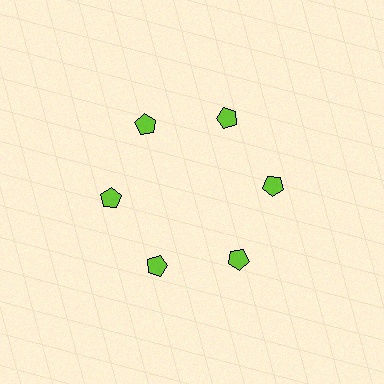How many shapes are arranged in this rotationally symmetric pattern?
There are 6 shapes, arranged in 6 groups of 1.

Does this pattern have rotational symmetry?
Yes, this pattern has 6-fold rotational symmetry. It looks the same after rotating 60 degrees around the center.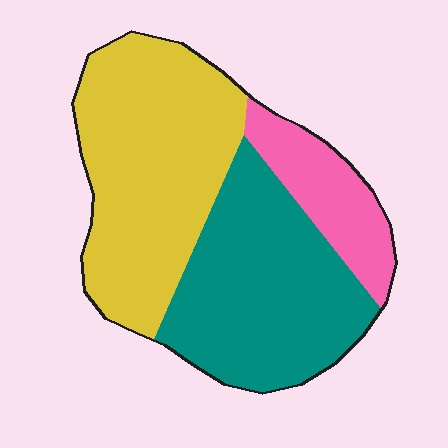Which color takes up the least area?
Pink, at roughly 15%.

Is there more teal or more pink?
Teal.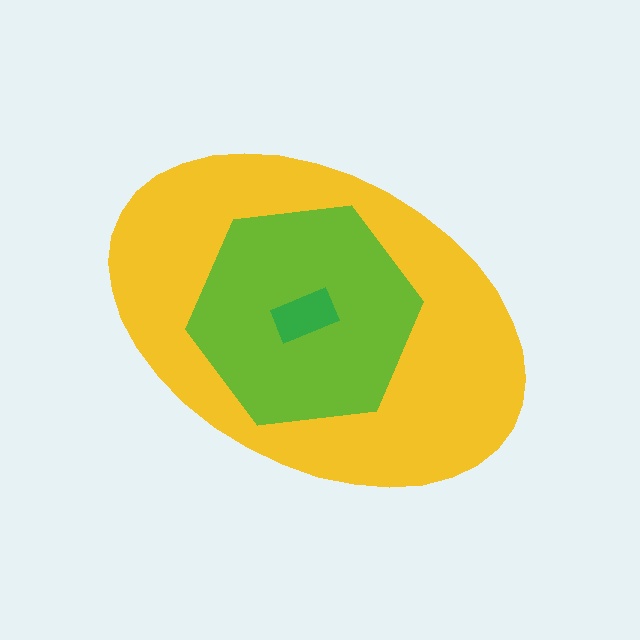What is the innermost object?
The green rectangle.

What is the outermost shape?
The yellow ellipse.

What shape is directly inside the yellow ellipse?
The lime hexagon.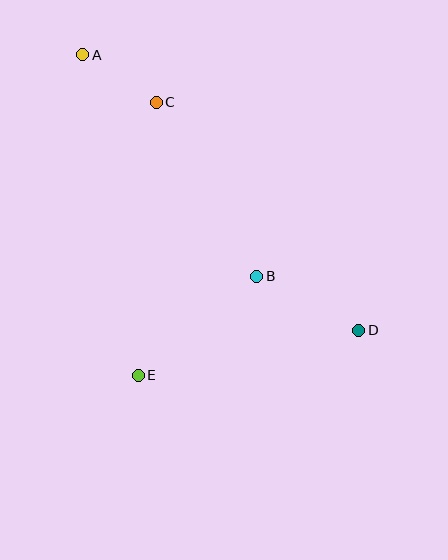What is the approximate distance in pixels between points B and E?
The distance between B and E is approximately 155 pixels.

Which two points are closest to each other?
Points A and C are closest to each other.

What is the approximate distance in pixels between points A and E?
The distance between A and E is approximately 326 pixels.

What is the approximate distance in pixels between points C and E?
The distance between C and E is approximately 274 pixels.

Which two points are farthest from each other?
Points A and D are farthest from each other.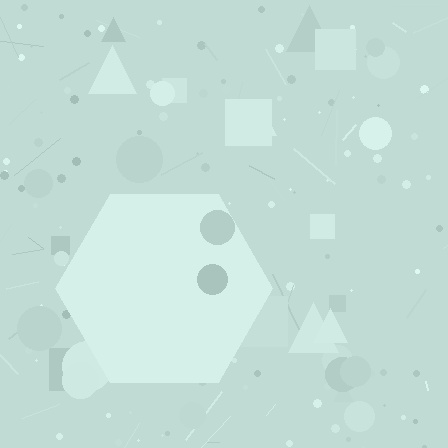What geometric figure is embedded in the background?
A hexagon is embedded in the background.